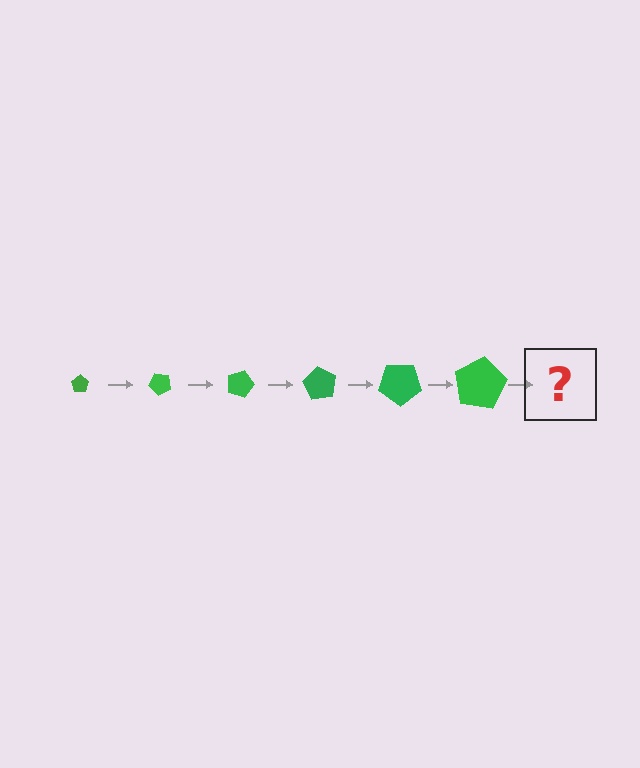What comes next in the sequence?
The next element should be a pentagon, larger than the previous one and rotated 270 degrees from the start.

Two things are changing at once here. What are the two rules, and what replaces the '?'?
The two rules are that the pentagon grows larger each step and it rotates 45 degrees each step. The '?' should be a pentagon, larger than the previous one and rotated 270 degrees from the start.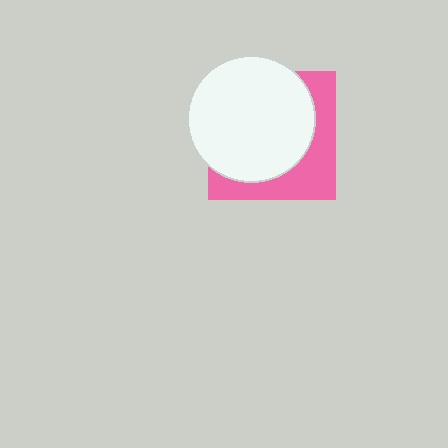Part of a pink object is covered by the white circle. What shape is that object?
It is a square.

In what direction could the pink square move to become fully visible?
The pink square could move toward the lower-right. That would shift it out from behind the white circle entirely.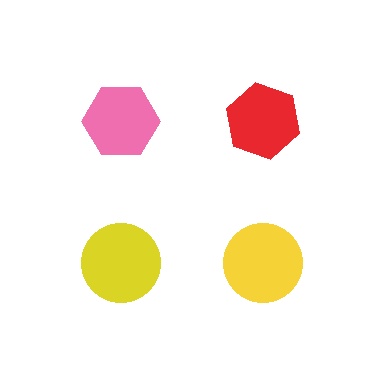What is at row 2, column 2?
A yellow circle.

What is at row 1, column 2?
A red hexagon.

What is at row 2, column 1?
A yellow circle.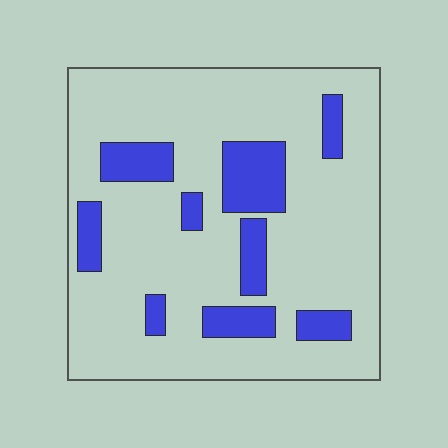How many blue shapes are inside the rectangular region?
9.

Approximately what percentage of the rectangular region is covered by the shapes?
Approximately 20%.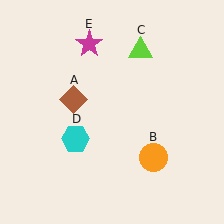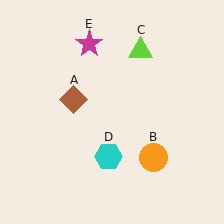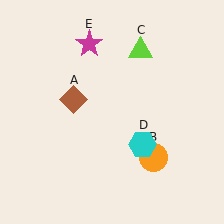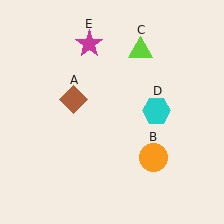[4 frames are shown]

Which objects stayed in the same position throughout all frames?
Brown diamond (object A) and orange circle (object B) and lime triangle (object C) and magenta star (object E) remained stationary.